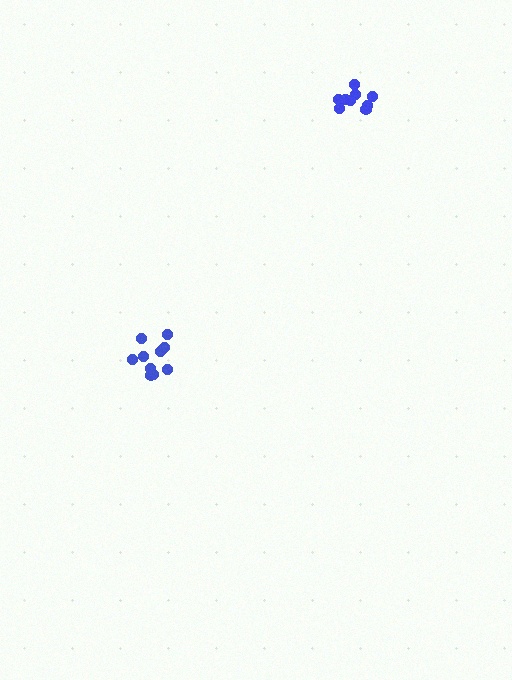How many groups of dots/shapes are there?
There are 2 groups.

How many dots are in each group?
Group 1: 10 dots, Group 2: 9 dots (19 total).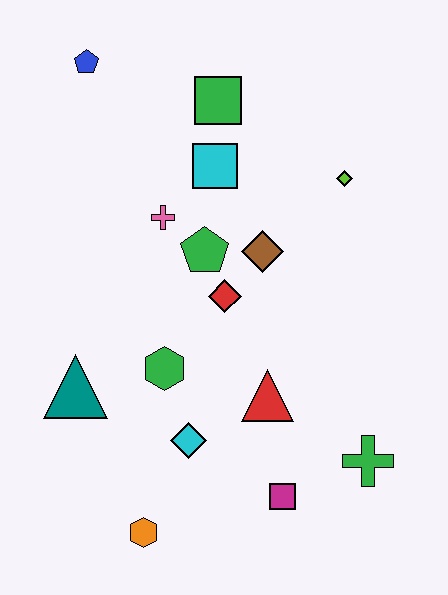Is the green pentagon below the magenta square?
No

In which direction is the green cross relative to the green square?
The green cross is below the green square.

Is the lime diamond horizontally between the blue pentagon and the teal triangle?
No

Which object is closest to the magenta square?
The green cross is closest to the magenta square.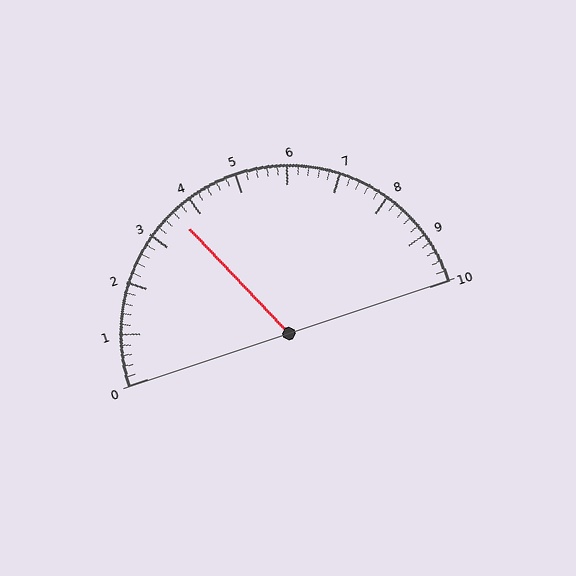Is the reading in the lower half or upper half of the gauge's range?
The reading is in the lower half of the range (0 to 10).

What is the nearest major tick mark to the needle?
The nearest major tick mark is 4.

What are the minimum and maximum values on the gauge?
The gauge ranges from 0 to 10.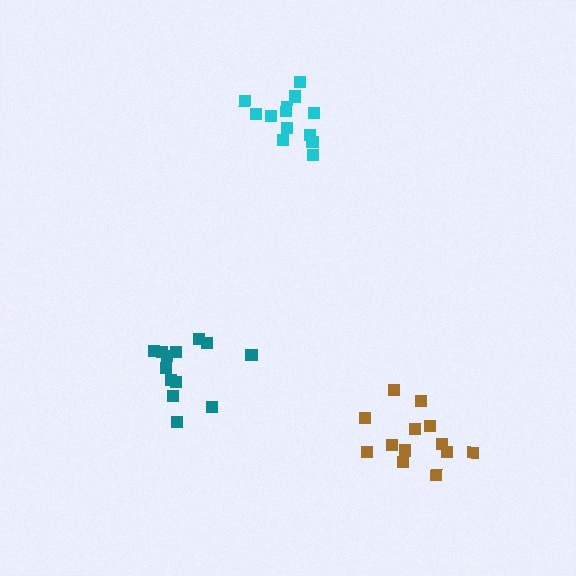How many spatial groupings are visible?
There are 3 spatial groupings.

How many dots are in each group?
Group 1: 13 dots, Group 2: 13 dots, Group 3: 13 dots (39 total).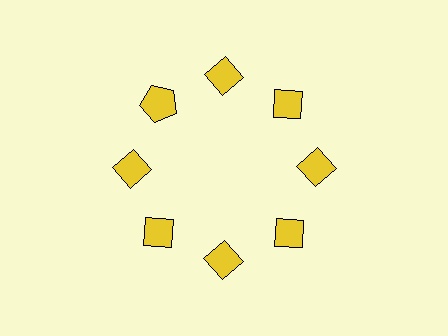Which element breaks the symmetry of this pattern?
The yellow pentagon at roughly the 10 o'clock position breaks the symmetry. All other shapes are yellow diamonds.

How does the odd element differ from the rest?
It has a different shape: pentagon instead of diamond.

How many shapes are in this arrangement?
There are 8 shapes arranged in a ring pattern.